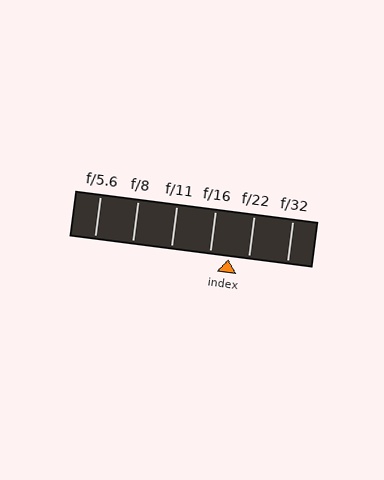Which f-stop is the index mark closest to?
The index mark is closest to f/16.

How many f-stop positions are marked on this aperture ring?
There are 6 f-stop positions marked.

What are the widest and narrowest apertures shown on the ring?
The widest aperture shown is f/5.6 and the narrowest is f/32.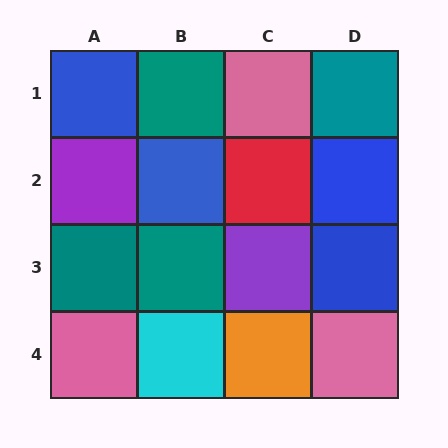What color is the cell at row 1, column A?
Blue.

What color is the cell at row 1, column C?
Pink.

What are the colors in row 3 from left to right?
Teal, teal, purple, blue.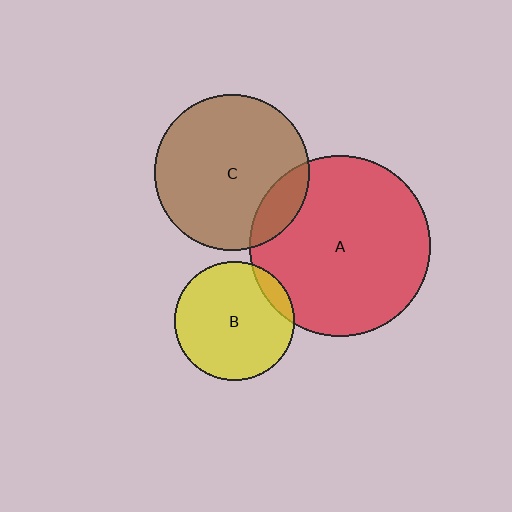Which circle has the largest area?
Circle A (red).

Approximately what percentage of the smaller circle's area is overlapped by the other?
Approximately 15%.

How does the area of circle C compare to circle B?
Approximately 1.7 times.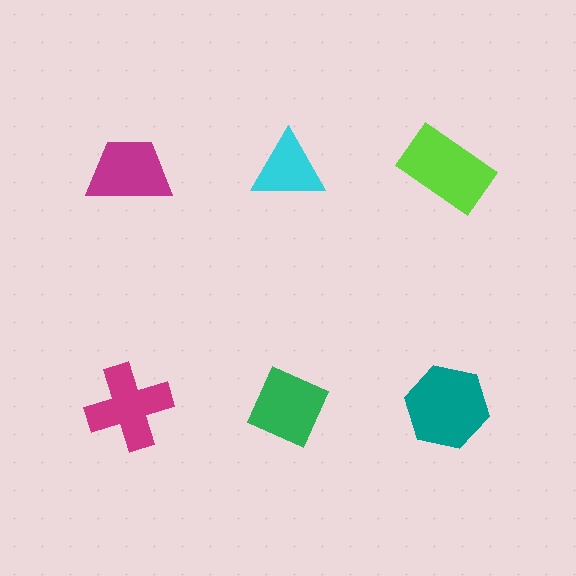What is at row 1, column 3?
A lime rectangle.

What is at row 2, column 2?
A green diamond.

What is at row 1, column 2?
A cyan triangle.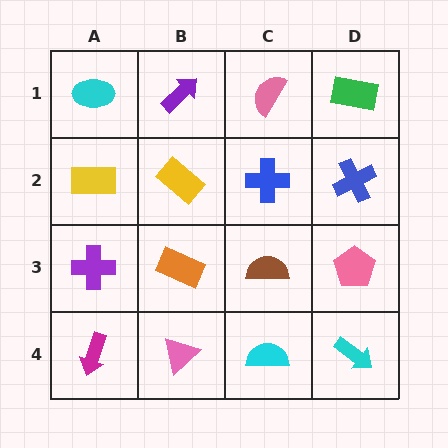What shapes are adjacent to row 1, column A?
A yellow rectangle (row 2, column A), a purple arrow (row 1, column B).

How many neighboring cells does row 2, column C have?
4.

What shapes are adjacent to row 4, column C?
A brown semicircle (row 3, column C), a pink triangle (row 4, column B), a cyan arrow (row 4, column D).